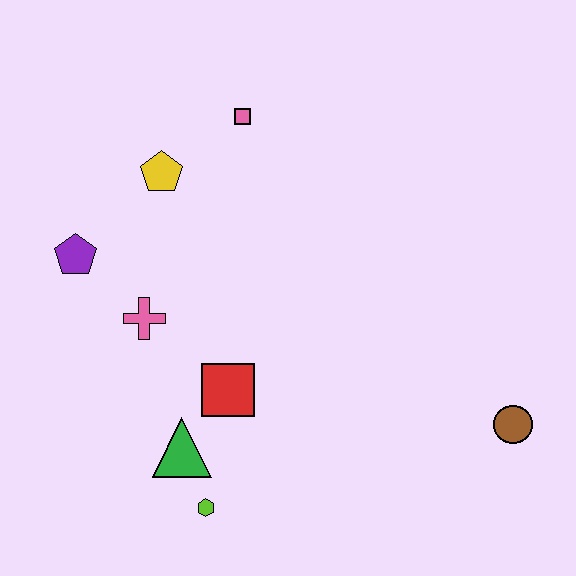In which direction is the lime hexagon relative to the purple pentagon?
The lime hexagon is below the purple pentagon.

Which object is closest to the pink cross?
The purple pentagon is closest to the pink cross.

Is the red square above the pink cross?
No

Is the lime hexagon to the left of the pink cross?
No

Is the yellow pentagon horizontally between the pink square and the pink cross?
Yes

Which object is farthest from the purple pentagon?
The brown circle is farthest from the purple pentagon.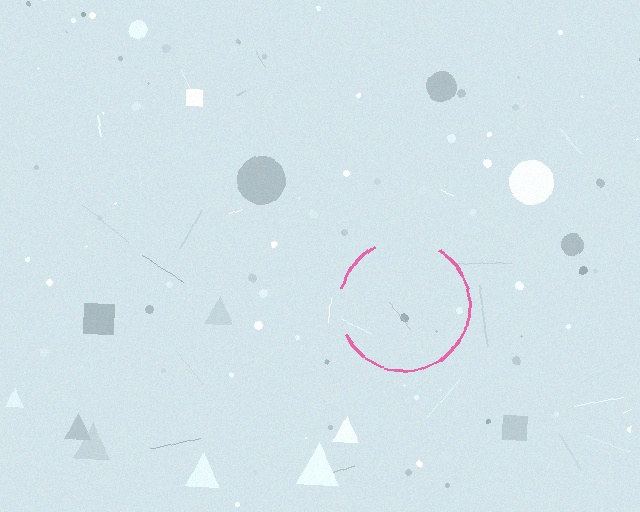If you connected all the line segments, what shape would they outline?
They would outline a circle.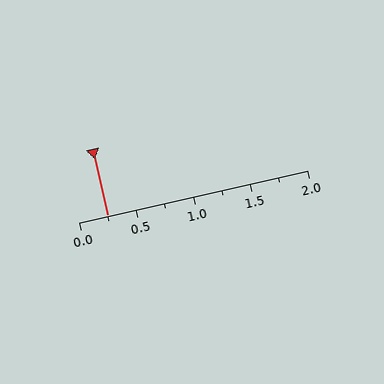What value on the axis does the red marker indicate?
The marker indicates approximately 0.25.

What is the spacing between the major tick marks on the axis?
The major ticks are spaced 0.5 apart.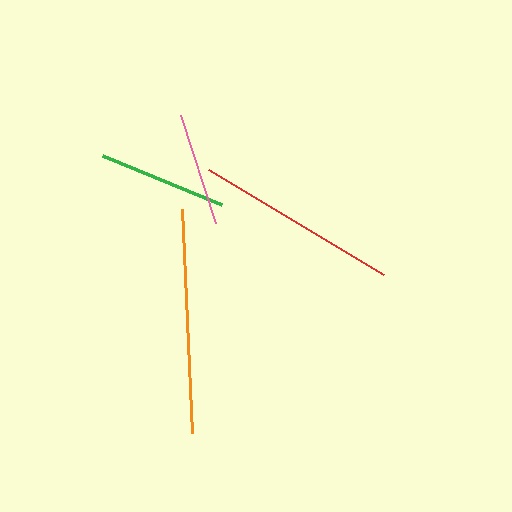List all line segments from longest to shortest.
From longest to shortest: orange, red, green, pink.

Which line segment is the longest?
The orange line is the longest at approximately 225 pixels.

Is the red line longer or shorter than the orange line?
The orange line is longer than the red line.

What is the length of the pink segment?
The pink segment is approximately 113 pixels long.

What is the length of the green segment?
The green segment is approximately 129 pixels long.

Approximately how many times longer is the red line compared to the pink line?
The red line is approximately 1.8 times the length of the pink line.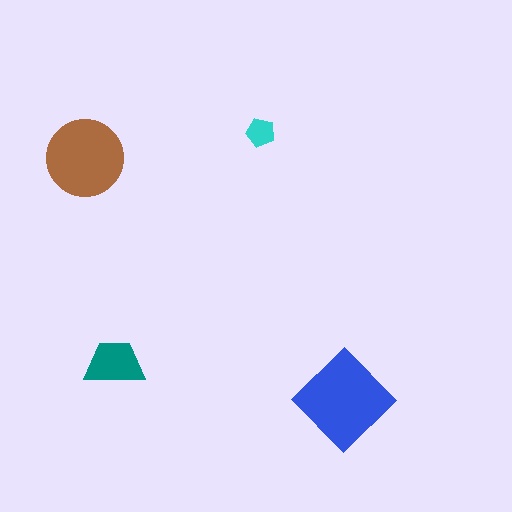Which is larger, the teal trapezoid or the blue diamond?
The blue diamond.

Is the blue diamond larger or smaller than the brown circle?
Larger.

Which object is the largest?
The blue diamond.